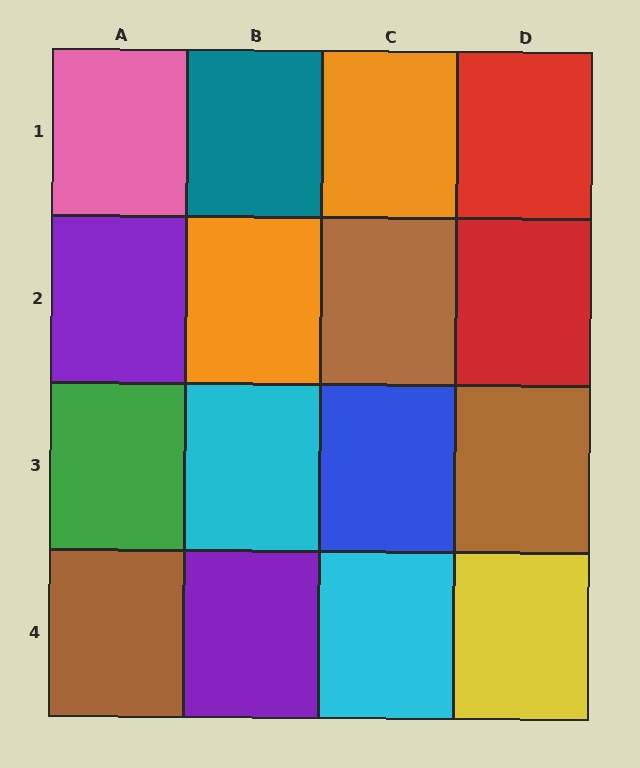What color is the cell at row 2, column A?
Purple.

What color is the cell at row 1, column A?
Pink.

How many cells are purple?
2 cells are purple.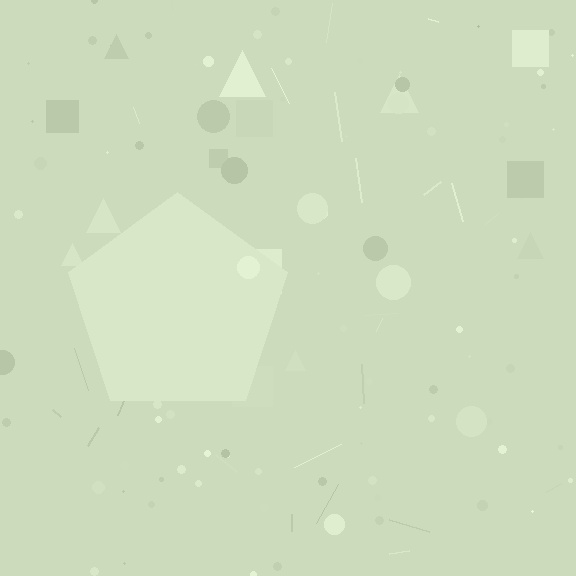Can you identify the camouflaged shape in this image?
The camouflaged shape is a pentagon.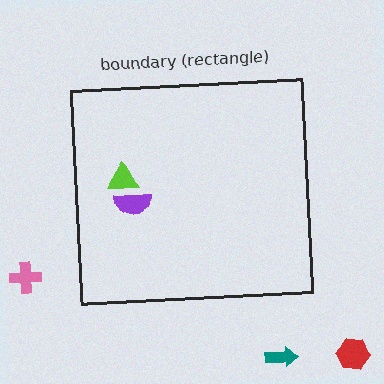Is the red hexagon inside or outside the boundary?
Outside.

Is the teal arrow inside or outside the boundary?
Outside.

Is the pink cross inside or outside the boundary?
Outside.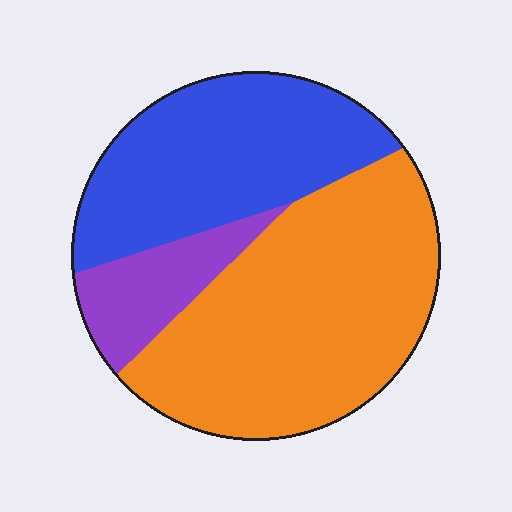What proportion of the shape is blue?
Blue covers around 35% of the shape.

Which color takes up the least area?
Purple, at roughly 15%.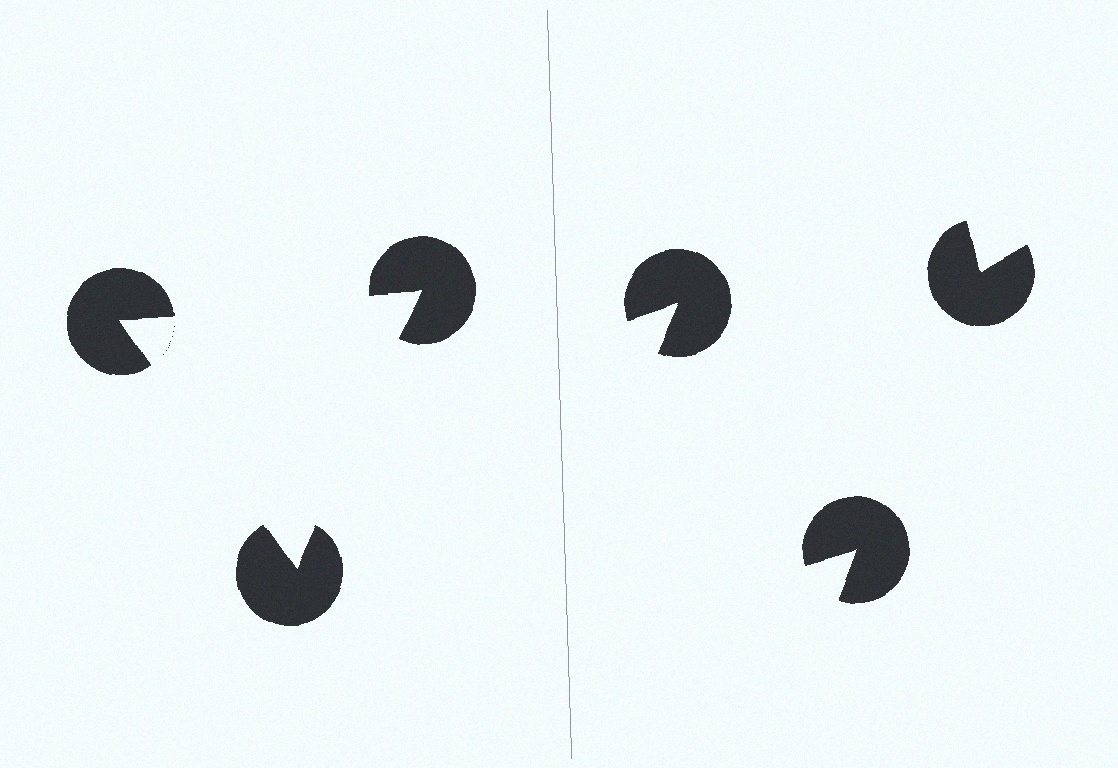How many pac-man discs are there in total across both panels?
6 — 3 on each side.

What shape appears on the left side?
An illusory triangle.